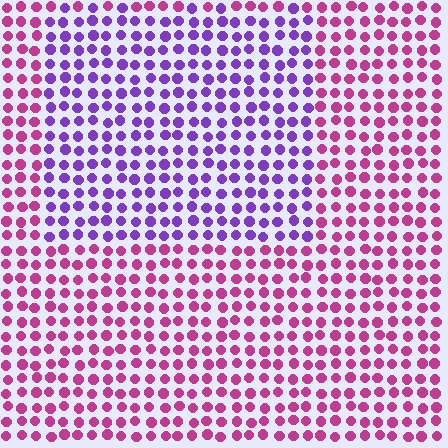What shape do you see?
I see a rectangle.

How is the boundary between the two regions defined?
The boundary is defined purely by a slight shift in hue (about 50 degrees). Spacing, size, and orientation are identical on both sides.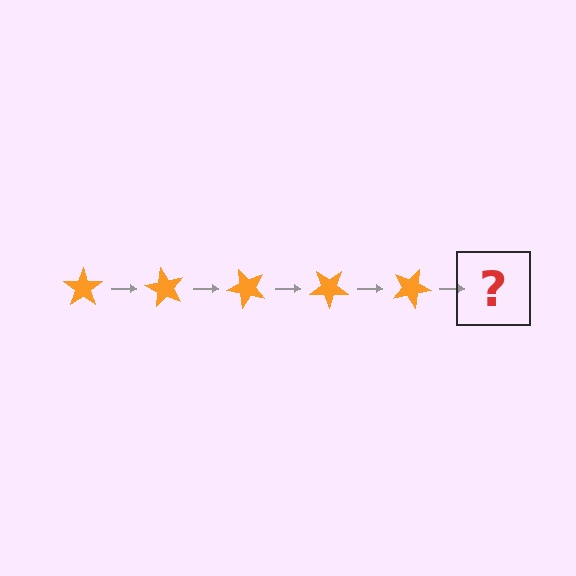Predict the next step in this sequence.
The next step is an orange star rotated 300 degrees.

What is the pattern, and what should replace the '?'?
The pattern is that the star rotates 60 degrees each step. The '?' should be an orange star rotated 300 degrees.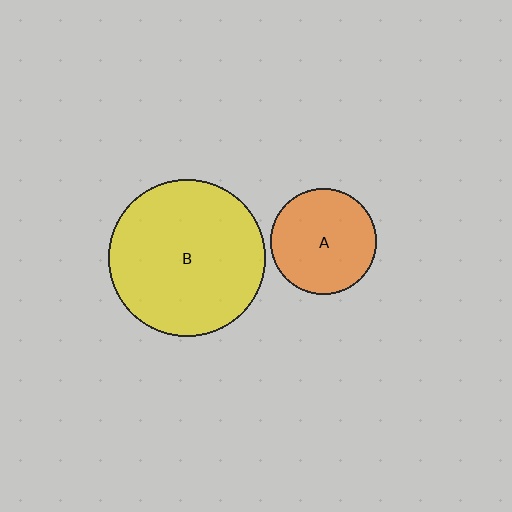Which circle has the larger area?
Circle B (yellow).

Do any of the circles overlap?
No, none of the circles overlap.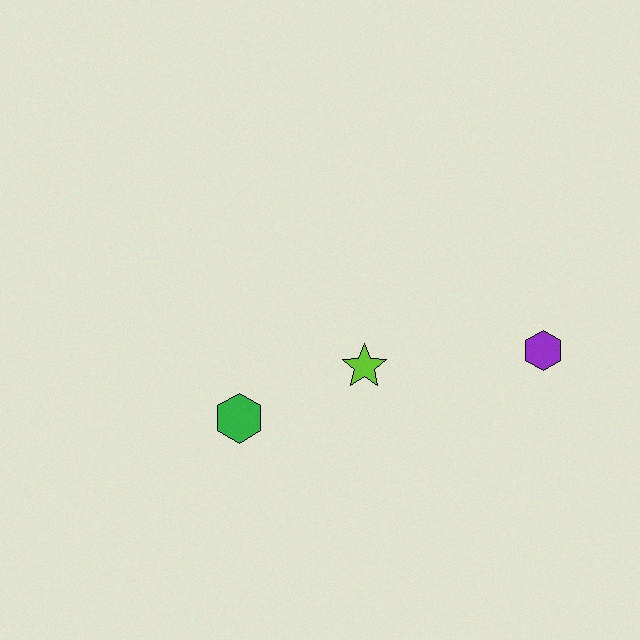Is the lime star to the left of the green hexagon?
No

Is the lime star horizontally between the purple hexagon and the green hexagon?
Yes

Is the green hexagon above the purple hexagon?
No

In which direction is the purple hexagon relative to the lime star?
The purple hexagon is to the right of the lime star.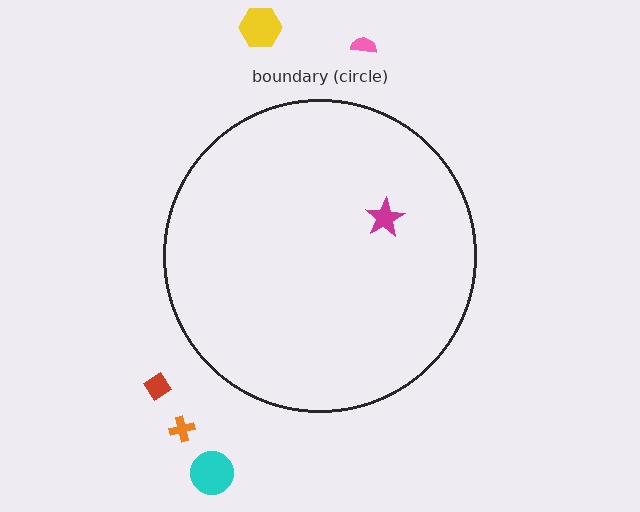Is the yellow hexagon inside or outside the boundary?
Outside.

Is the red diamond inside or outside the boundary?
Outside.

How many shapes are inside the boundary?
1 inside, 5 outside.